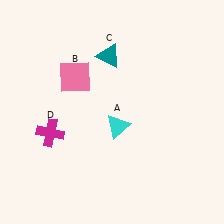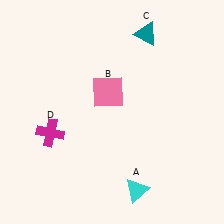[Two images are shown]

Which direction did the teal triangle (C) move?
The teal triangle (C) moved right.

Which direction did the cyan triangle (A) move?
The cyan triangle (A) moved down.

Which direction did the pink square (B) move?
The pink square (B) moved right.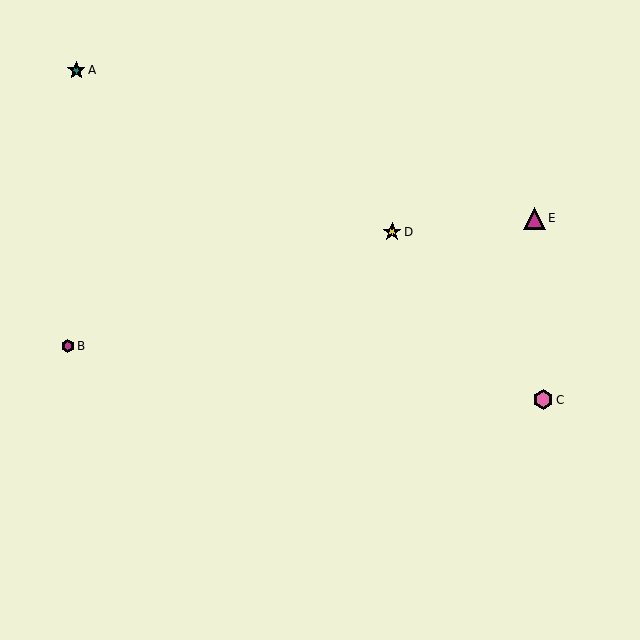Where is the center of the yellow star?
The center of the yellow star is at (392, 232).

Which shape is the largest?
The magenta triangle (labeled E) is the largest.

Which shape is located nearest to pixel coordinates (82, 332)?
The magenta hexagon (labeled B) at (68, 346) is nearest to that location.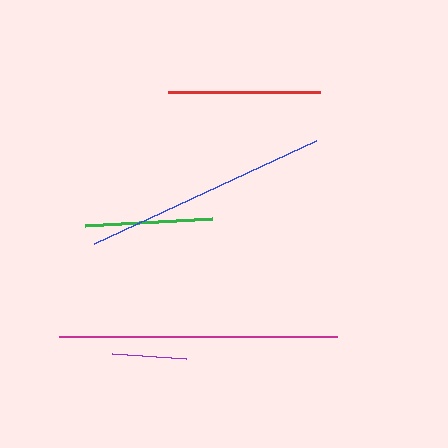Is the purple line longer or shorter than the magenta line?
The magenta line is longer than the purple line.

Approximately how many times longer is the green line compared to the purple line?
The green line is approximately 1.7 times the length of the purple line.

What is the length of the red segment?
The red segment is approximately 152 pixels long.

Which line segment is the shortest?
The purple line is the shortest at approximately 74 pixels.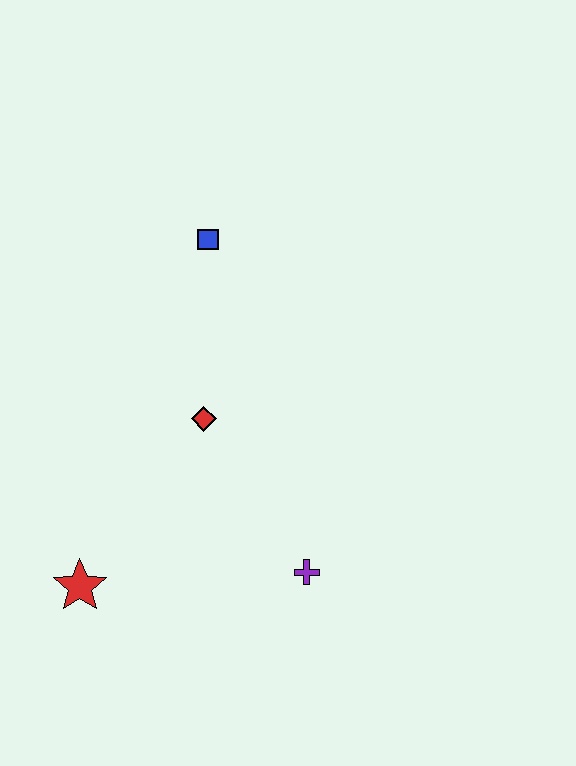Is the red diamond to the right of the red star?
Yes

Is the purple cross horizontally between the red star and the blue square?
No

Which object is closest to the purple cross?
The red diamond is closest to the purple cross.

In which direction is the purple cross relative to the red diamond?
The purple cross is below the red diamond.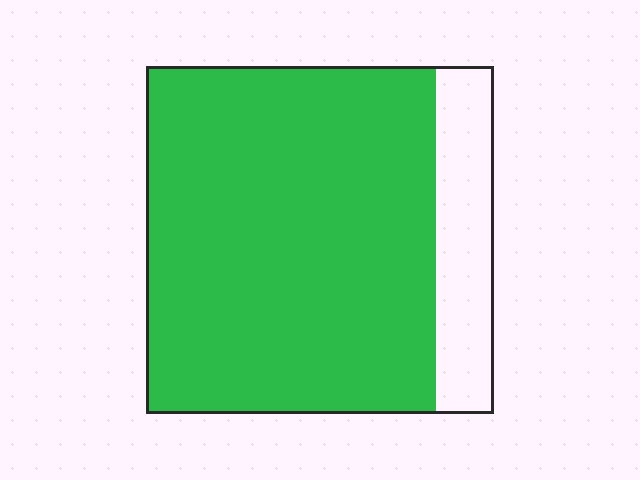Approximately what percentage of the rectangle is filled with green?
Approximately 85%.